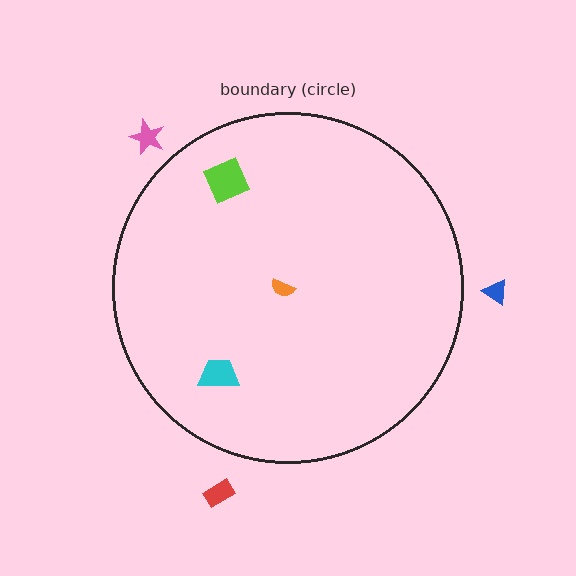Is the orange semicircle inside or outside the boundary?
Inside.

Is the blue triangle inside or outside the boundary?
Outside.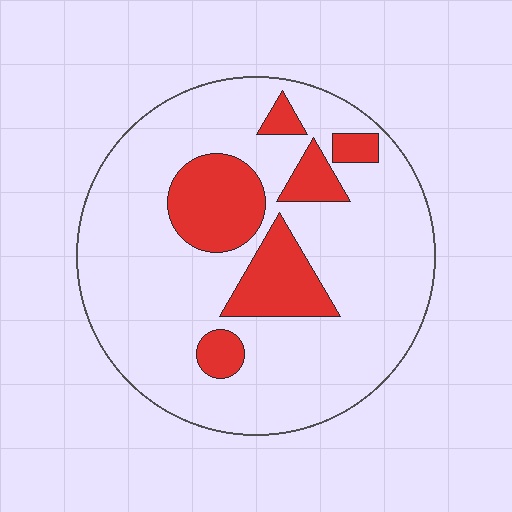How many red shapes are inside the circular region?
6.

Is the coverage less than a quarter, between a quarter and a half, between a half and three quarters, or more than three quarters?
Less than a quarter.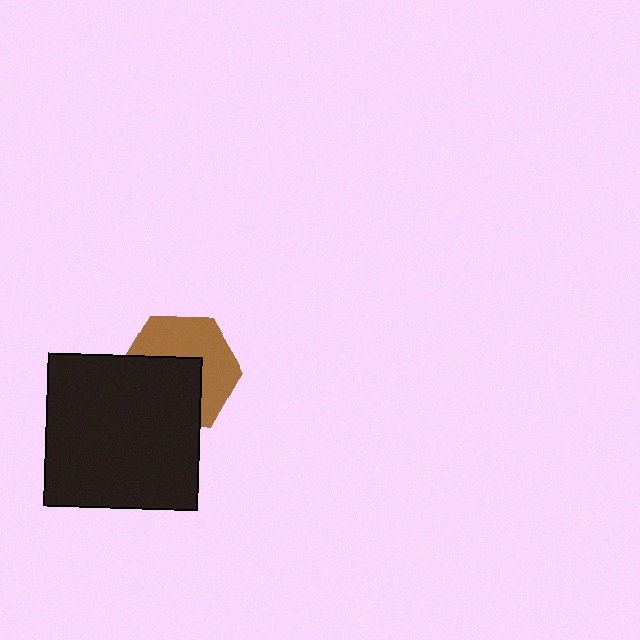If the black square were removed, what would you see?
You would see the complete brown hexagon.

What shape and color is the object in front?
The object in front is a black square.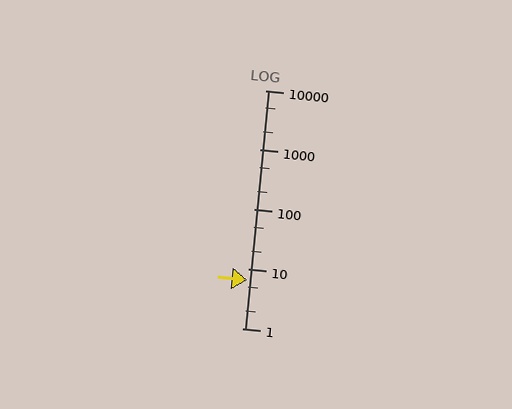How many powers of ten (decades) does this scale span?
The scale spans 4 decades, from 1 to 10000.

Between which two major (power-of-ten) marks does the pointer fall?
The pointer is between 1 and 10.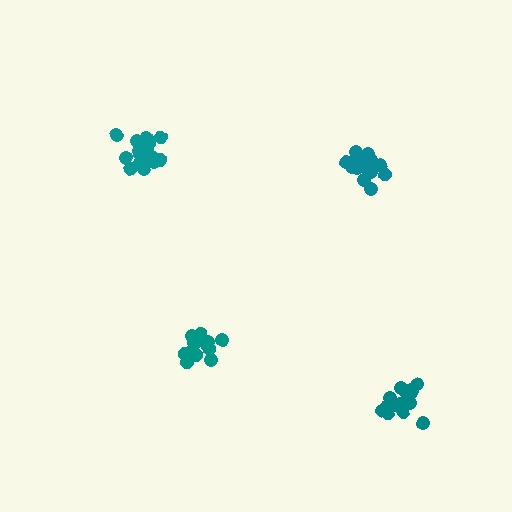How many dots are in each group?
Group 1: 17 dots, Group 2: 15 dots, Group 3: 13 dots, Group 4: 16 dots (61 total).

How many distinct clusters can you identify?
There are 4 distinct clusters.